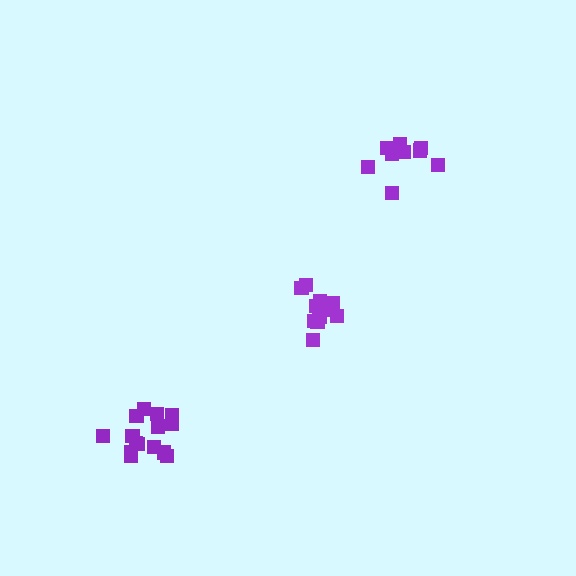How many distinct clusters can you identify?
There are 3 distinct clusters.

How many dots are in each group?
Group 1: 12 dots, Group 2: 9 dots, Group 3: 15 dots (36 total).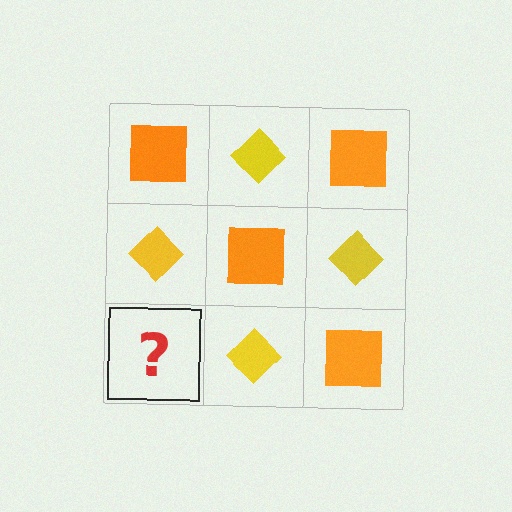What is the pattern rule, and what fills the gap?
The rule is that it alternates orange square and yellow diamond in a checkerboard pattern. The gap should be filled with an orange square.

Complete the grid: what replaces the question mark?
The question mark should be replaced with an orange square.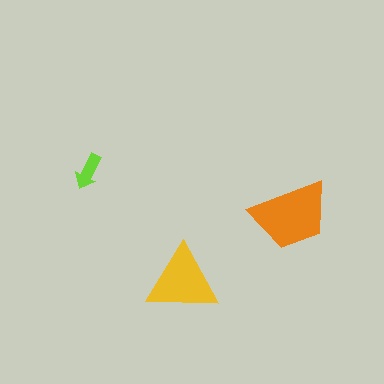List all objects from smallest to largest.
The lime arrow, the yellow triangle, the orange trapezoid.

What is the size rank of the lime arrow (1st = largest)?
3rd.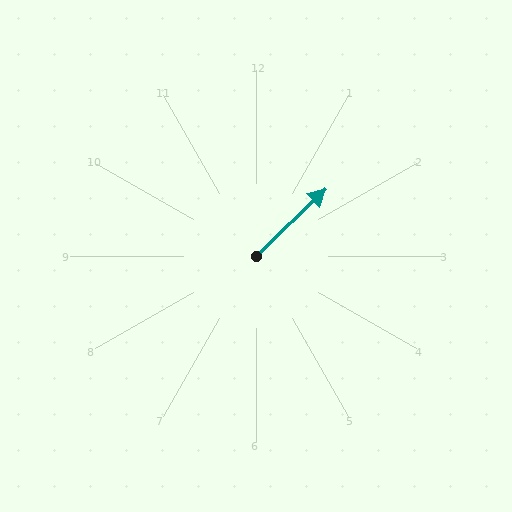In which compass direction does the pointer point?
Northeast.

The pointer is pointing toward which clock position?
Roughly 2 o'clock.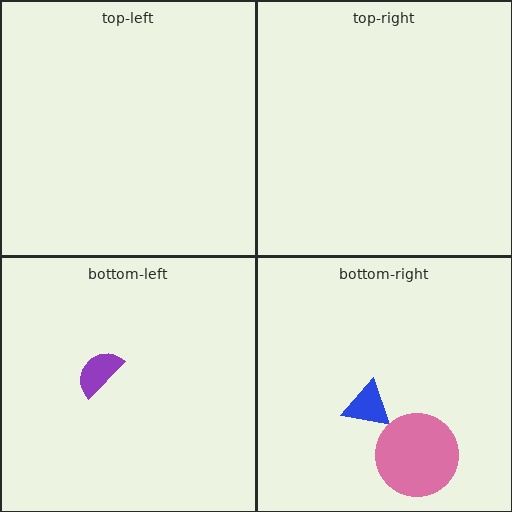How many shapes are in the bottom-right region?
2.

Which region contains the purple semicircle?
The bottom-left region.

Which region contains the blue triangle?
The bottom-right region.